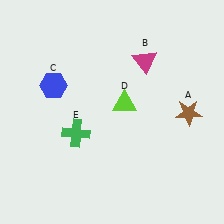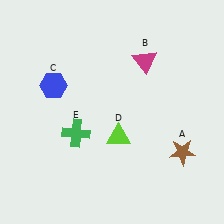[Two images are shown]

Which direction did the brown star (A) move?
The brown star (A) moved down.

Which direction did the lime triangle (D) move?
The lime triangle (D) moved down.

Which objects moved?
The objects that moved are: the brown star (A), the lime triangle (D).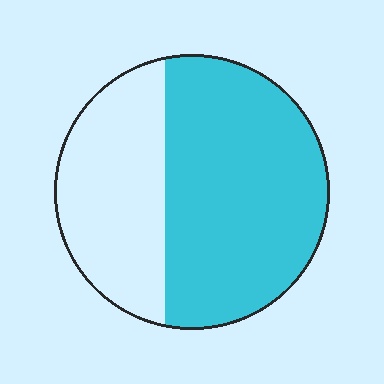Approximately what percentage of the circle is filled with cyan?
Approximately 60%.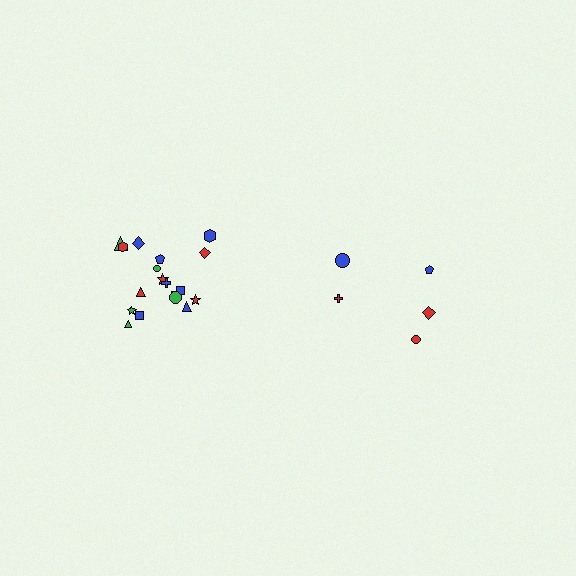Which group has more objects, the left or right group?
The left group.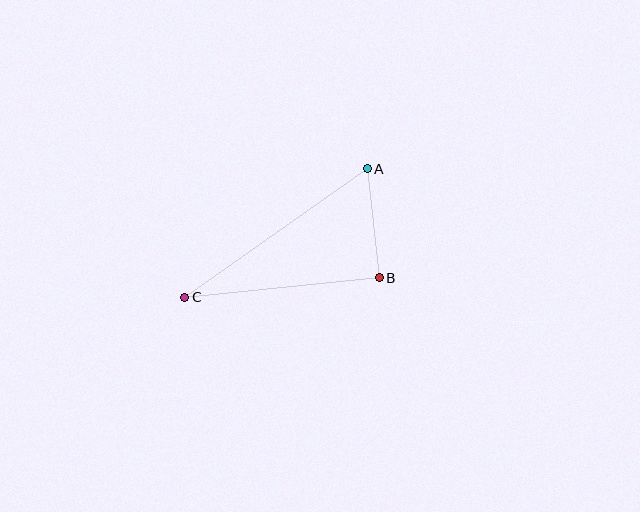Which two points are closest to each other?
Points A and B are closest to each other.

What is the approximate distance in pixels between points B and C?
The distance between B and C is approximately 196 pixels.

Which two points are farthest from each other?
Points A and C are farthest from each other.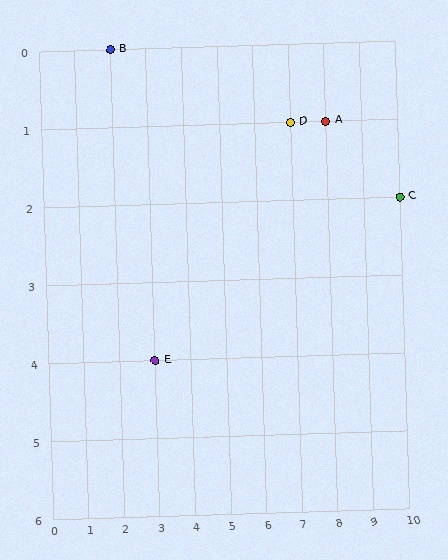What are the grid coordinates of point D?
Point D is at grid coordinates (7, 1).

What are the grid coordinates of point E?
Point E is at grid coordinates (3, 4).